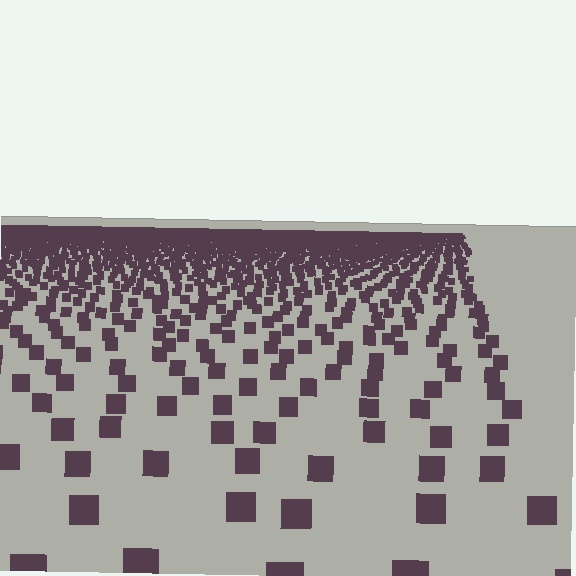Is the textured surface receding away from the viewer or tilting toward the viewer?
The surface is receding away from the viewer. Texture elements get smaller and denser toward the top.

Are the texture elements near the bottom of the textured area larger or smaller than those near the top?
Larger. Near the bottom, elements are closer to the viewer and appear at a bigger on-screen size.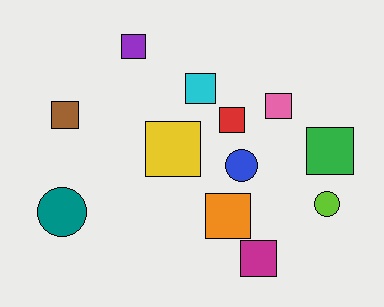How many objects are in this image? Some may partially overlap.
There are 12 objects.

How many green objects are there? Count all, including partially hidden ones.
There is 1 green object.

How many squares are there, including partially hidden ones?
There are 9 squares.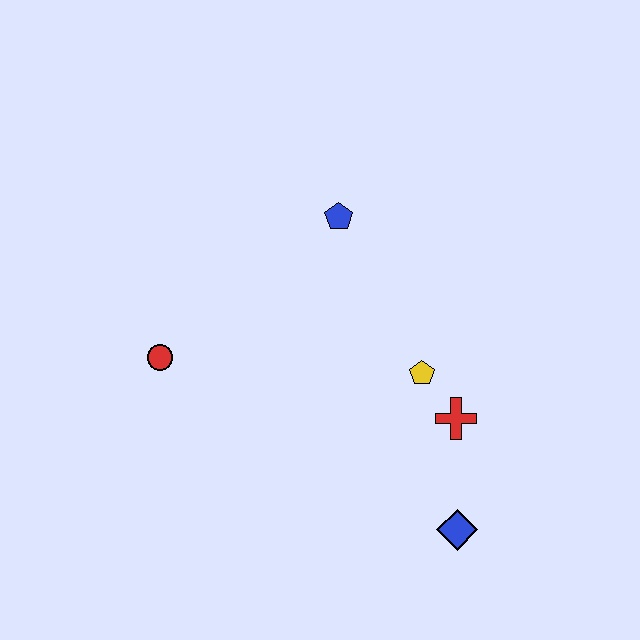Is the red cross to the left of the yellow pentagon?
No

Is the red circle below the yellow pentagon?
No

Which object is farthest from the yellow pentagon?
The red circle is farthest from the yellow pentagon.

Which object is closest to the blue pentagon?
The yellow pentagon is closest to the blue pentagon.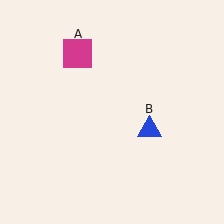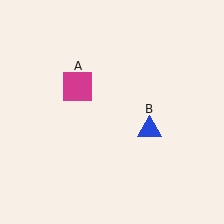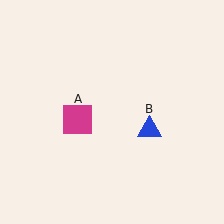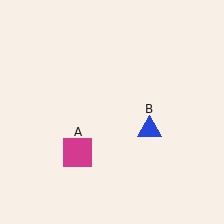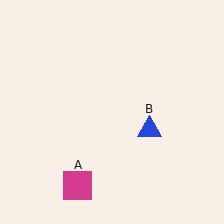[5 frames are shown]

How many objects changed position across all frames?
1 object changed position: magenta square (object A).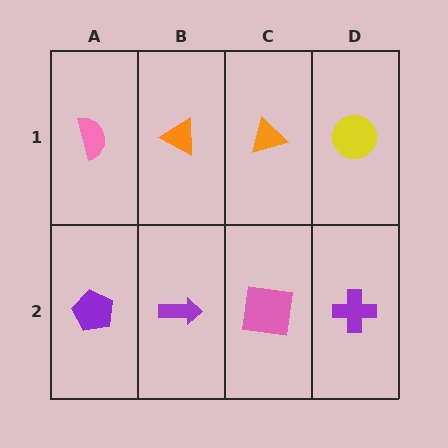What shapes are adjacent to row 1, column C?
A pink square (row 2, column C), an orange triangle (row 1, column B), a yellow circle (row 1, column D).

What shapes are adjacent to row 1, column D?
A purple cross (row 2, column D), an orange triangle (row 1, column C).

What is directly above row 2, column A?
A pink semicircle.